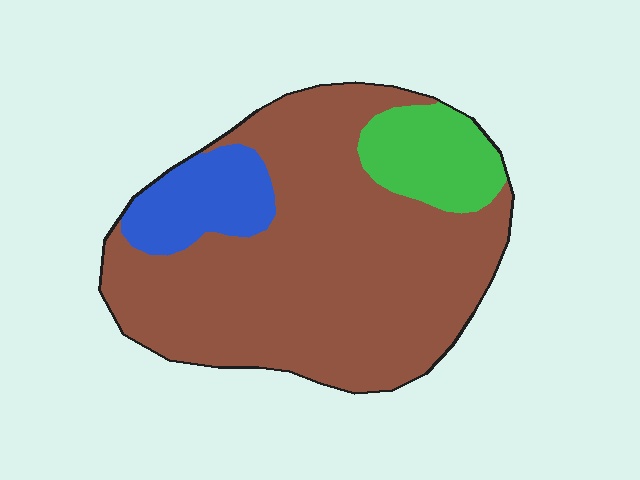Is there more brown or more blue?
Brown.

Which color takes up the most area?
Brown, at roughly 75%.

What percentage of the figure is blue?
Blue takes up about one eighth (1/8) of the figure.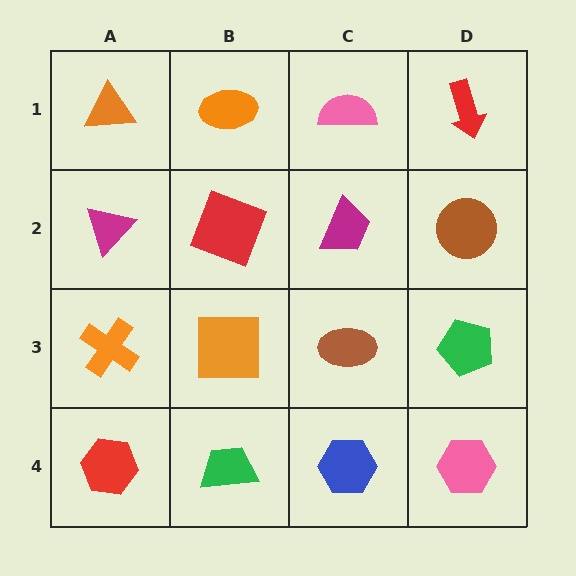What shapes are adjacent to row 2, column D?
A red arrow (row 1, column D), a green pentagon (row 3, column D), a magenta trapezoid (row 2, column C).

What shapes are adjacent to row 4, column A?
An orange cross (row 3, column A), a green trapezoid (row 4, column B).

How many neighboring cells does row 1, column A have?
2.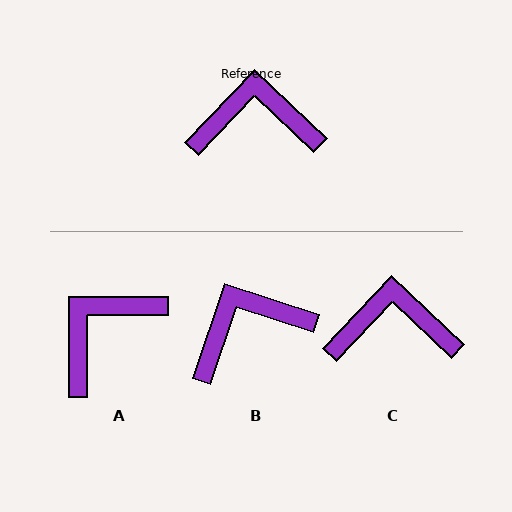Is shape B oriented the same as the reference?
No, it is off by about 25 degrees.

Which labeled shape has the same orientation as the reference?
C.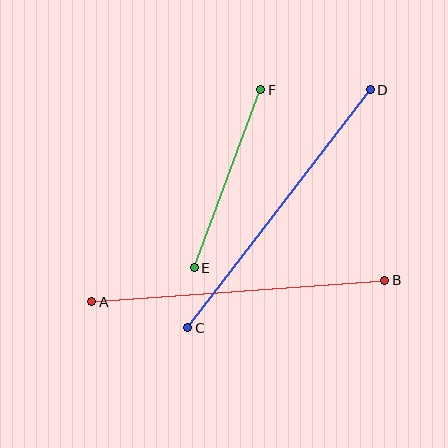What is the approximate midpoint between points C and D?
The midpoint is at approximately (279, 209) pixels.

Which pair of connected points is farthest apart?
Points C and D are farthest apart.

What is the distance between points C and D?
The distance is approximately 300 pixels.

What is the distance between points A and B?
The distance is approximately 294 pixels.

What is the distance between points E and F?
The distance is approximately 190 pixels.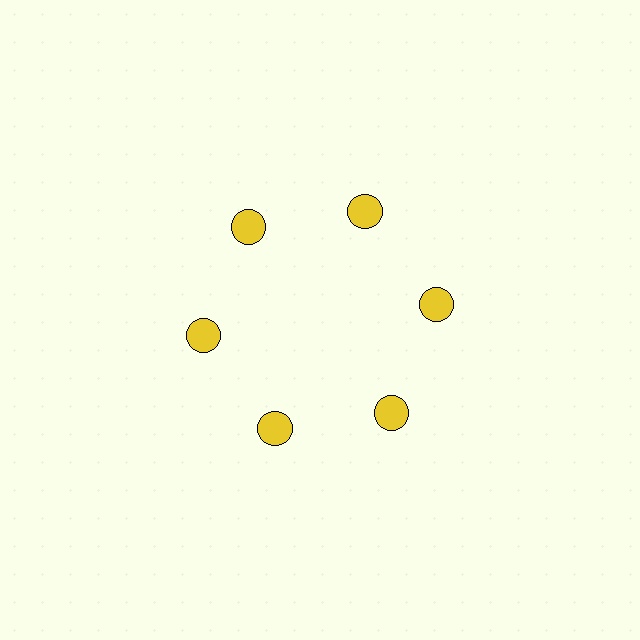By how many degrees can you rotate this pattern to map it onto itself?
The pattern maps onto itself every 60 degrees of rotation.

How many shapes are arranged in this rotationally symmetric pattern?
There are 6 shapes, arranged in 6 groups of 1.